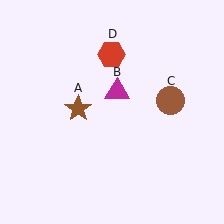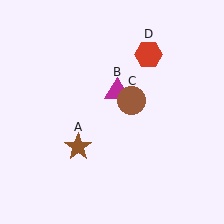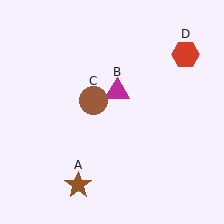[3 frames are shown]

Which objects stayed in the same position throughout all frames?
Magenta triangle (object B) remained stationary.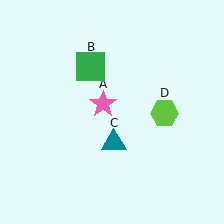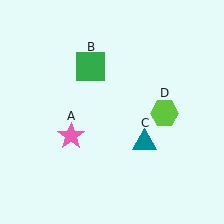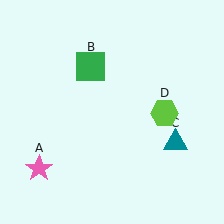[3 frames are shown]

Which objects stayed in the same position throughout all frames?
Green square (object B) and lime hexagon (object D) remained stationary.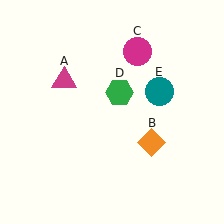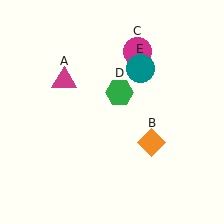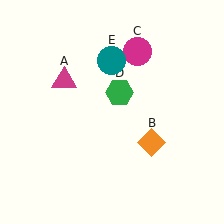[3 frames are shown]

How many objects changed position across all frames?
1 object changed position: teal circle (object E).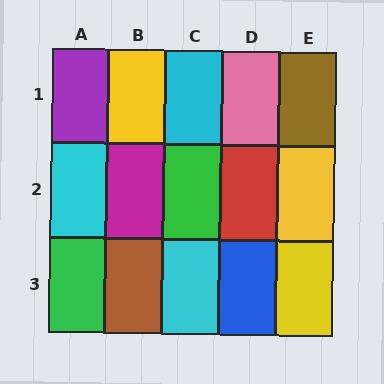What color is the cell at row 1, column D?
Pink.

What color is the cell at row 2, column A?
Cyan.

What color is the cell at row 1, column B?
Yellow.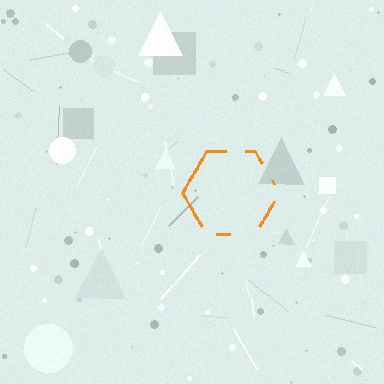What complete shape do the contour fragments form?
The contour fragments form a hexagon.